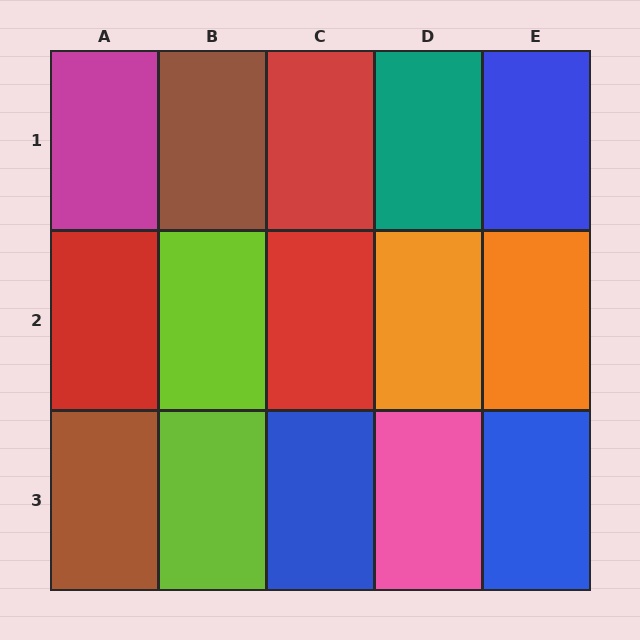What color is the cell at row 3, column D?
Pink.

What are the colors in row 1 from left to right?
Magenta, brown, red, teal, blue.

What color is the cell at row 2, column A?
Red.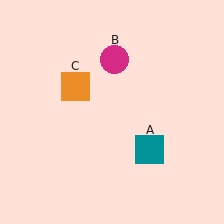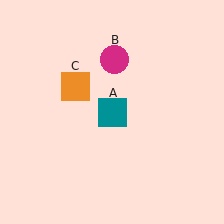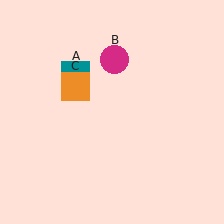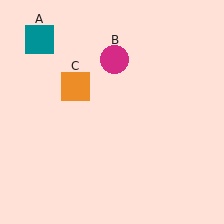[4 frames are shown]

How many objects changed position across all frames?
1 object changed position: teal square (object A).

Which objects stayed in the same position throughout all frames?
Magenta circle (object B) and orange square (object C) remained stationary.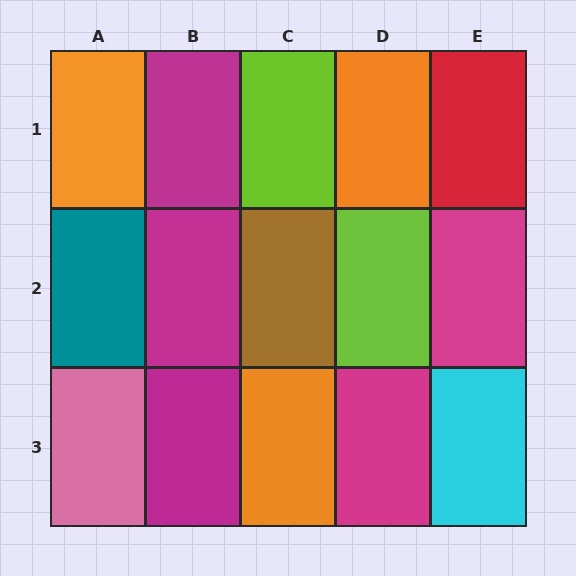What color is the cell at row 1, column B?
Magenta.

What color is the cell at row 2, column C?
Brown.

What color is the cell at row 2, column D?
Lime.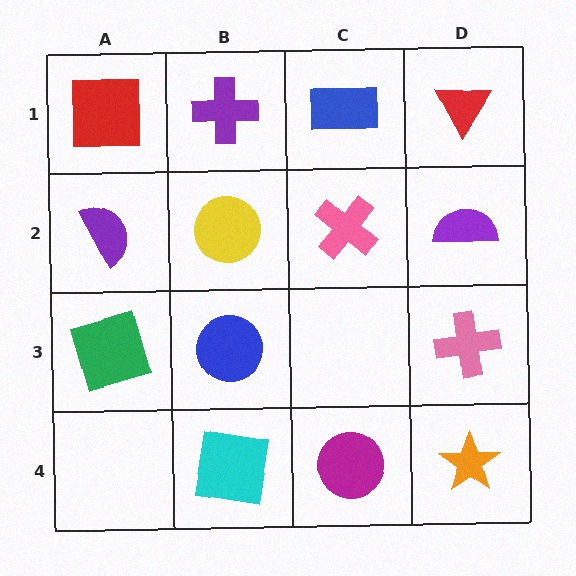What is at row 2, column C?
A pink cross.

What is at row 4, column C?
A magenta circle.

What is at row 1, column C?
A blue rectangle.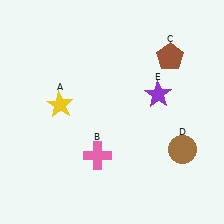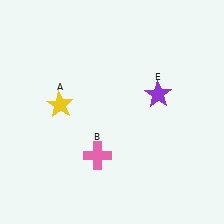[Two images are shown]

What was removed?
The brown circle (D), the brown pentagon (C) were removed in Image 2.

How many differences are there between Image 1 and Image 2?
There are 2 differences between the two images.